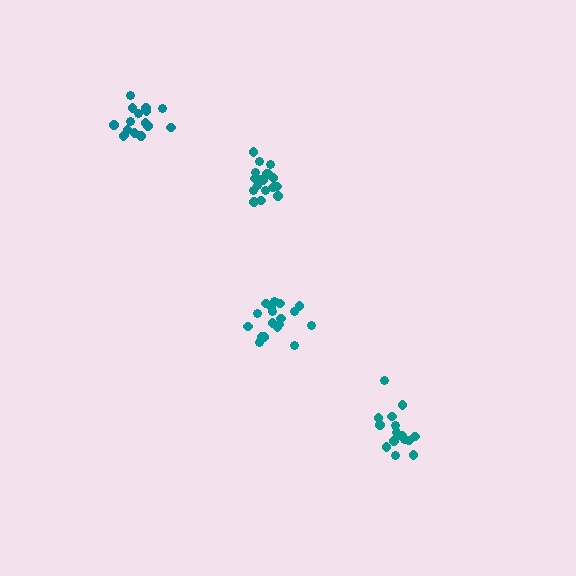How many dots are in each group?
Group 1: 18 dots, Group 2: 18 dots, Group 3: 16 dots, Group 4: 16 dots (68 total).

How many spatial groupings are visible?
There are 4 spatial groupings.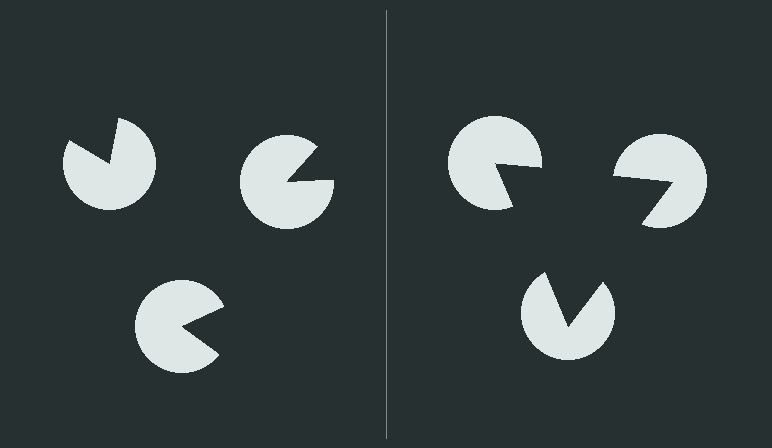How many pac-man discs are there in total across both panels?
6 — 3 on each side.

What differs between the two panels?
The pac-man discs are positioned identically on both sides; only the wedge orientations differ. On the right they align to a triangle; on the left they are misaligned.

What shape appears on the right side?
An illusory triangle.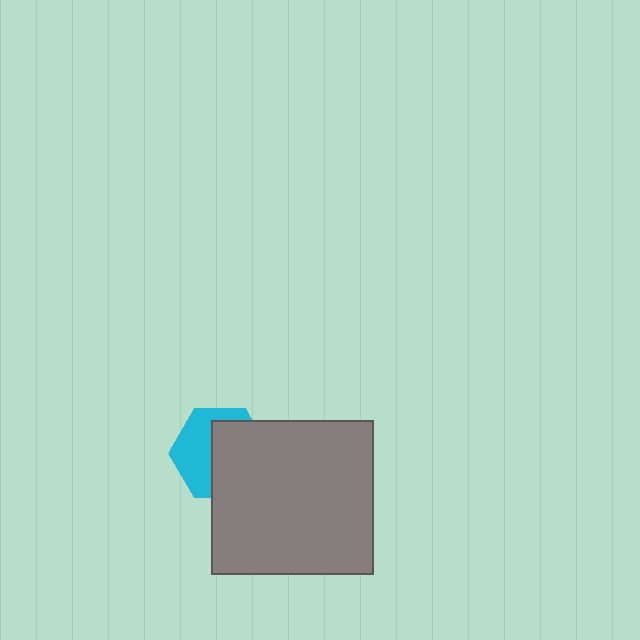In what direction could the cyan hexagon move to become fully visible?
The cyan hexagon could move left. That would shift it out from behind the gray rectangle entirely.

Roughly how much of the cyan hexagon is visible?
About half of it is visible (roughly 46%).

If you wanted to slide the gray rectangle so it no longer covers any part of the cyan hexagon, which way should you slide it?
Slide it right — that is the most direct way to separate the two shapes.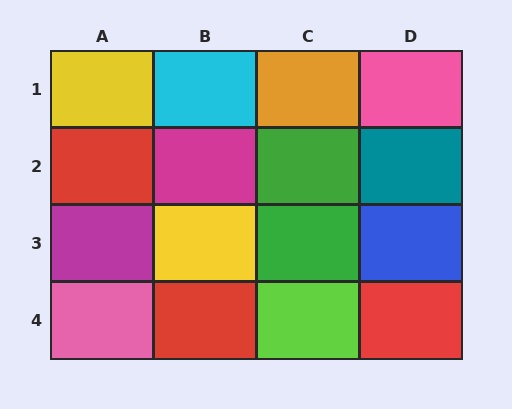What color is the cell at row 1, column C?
Orange.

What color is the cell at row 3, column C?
Green.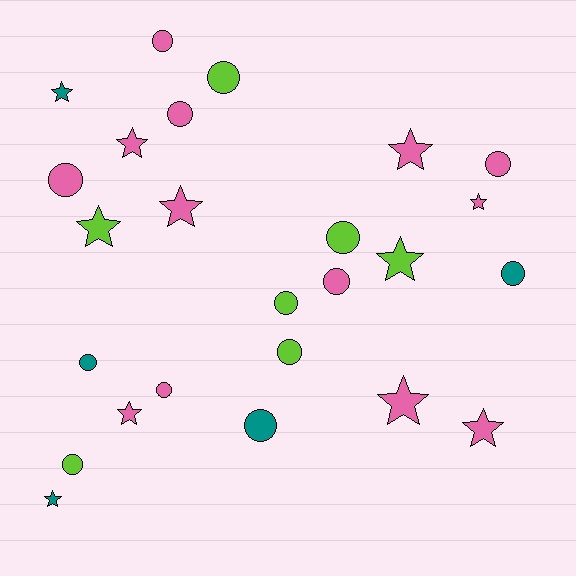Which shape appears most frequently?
Circle, with 14 objects.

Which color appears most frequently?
Pink, with 13 objects.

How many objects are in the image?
There are 25 objects.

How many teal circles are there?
There are 3 teal circles.